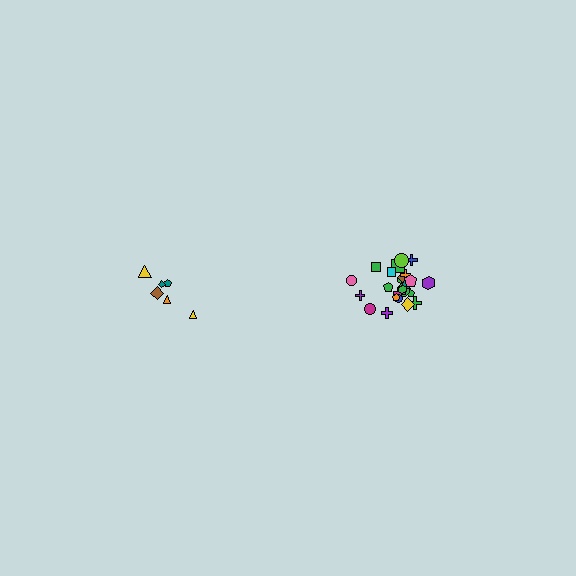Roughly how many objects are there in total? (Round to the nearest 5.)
Roughly 30 objects in total.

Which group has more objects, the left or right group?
The right group.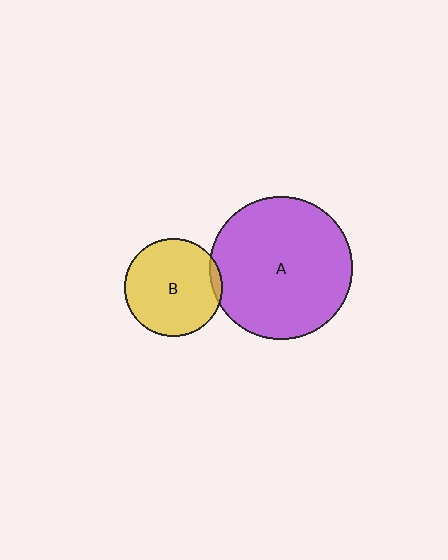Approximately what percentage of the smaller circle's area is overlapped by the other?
Approximately 5%.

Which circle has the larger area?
Circle A (purple).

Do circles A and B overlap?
Yes.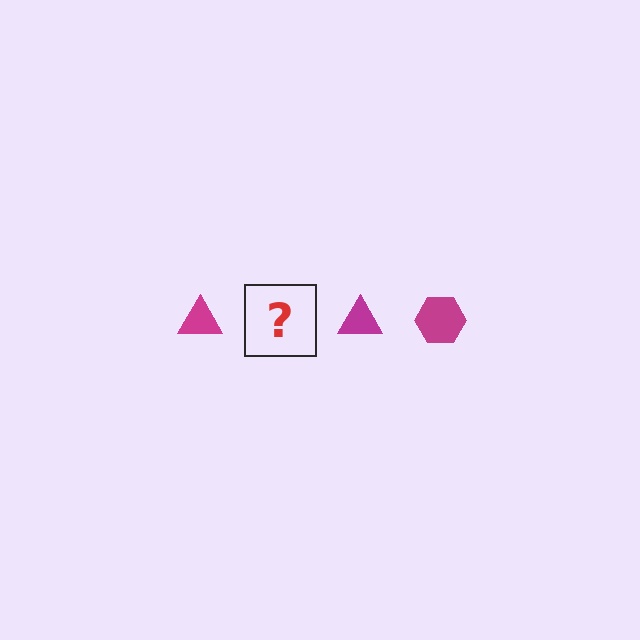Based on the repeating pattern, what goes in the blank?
The blank should be a magenta hexagon.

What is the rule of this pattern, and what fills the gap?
The rule is that the pattern cycles through triangle, hexagon shapes in magenta. The gap should be filled with a magenta hexagon.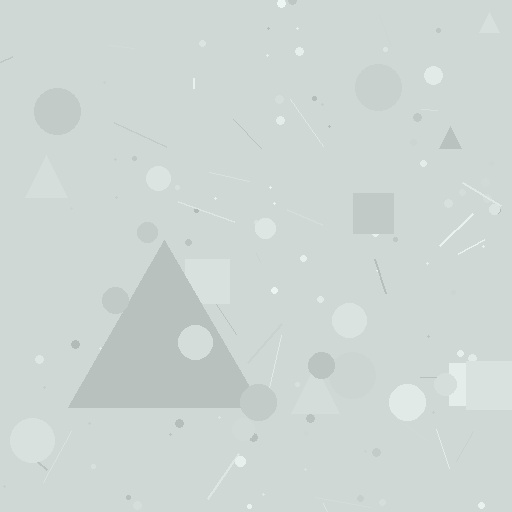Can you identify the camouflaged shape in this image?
The camouflaged shape is a triangle.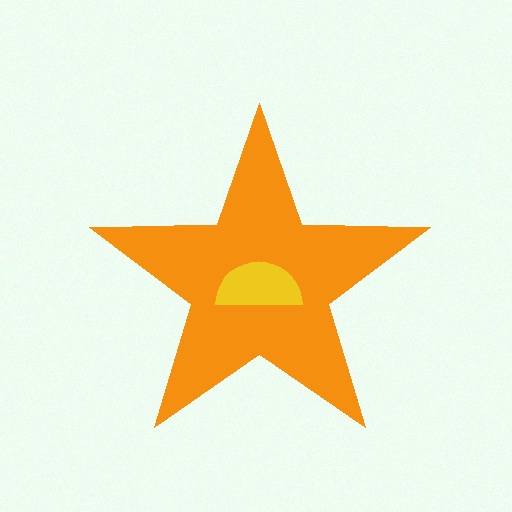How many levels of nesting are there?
2.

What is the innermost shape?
The yellow semicircle.